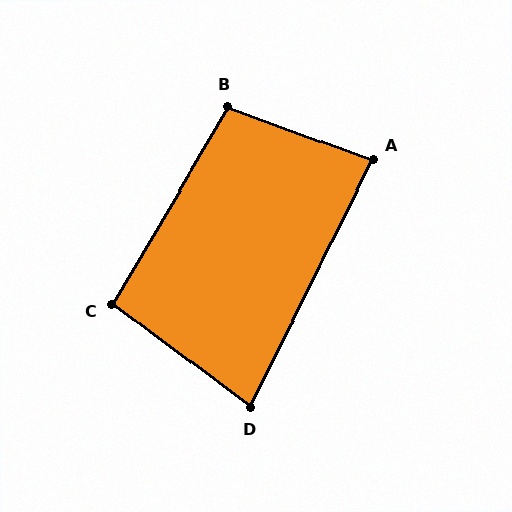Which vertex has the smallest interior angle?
D, at approximately 80 degrees.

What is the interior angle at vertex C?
Approximately 96 degrees (obtuse).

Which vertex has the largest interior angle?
B, at approximately 100 degrees.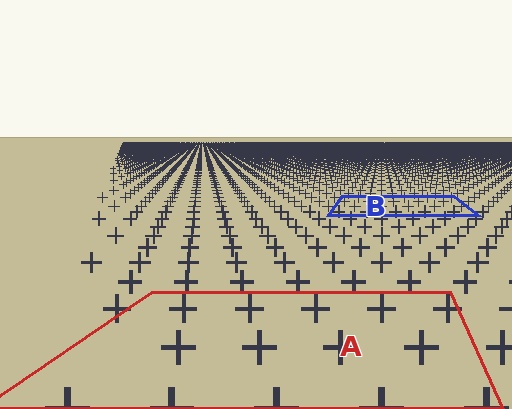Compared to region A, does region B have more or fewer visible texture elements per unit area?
Region B has more texture elements per unit area — they are packed more densely because it is farther away.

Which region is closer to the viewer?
Region A is closer. The texture elements there are larger and more spread out.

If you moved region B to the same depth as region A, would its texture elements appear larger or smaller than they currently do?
They would appear larger. At a closer depth, the same texture elements are projected at a bigger on-screen size.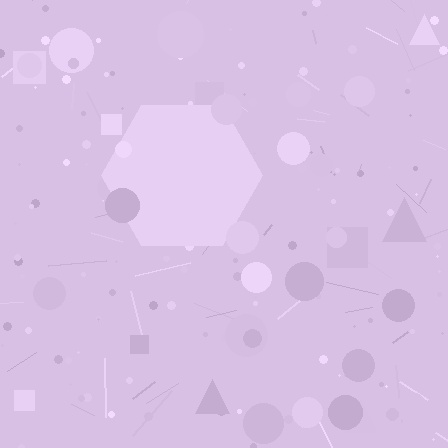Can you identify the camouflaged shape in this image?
The camouflaged shape is a hexagon.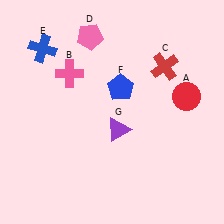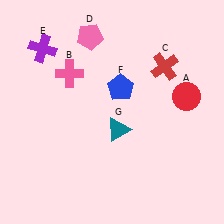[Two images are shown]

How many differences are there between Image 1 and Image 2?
There are 2 differences between the two images.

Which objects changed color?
E changed from blue to purple. G changed from purple to teal.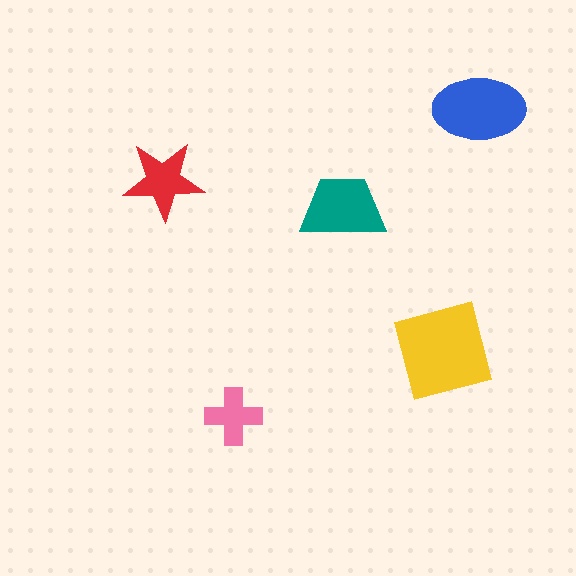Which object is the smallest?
The pink cross.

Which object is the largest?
The yellow square.